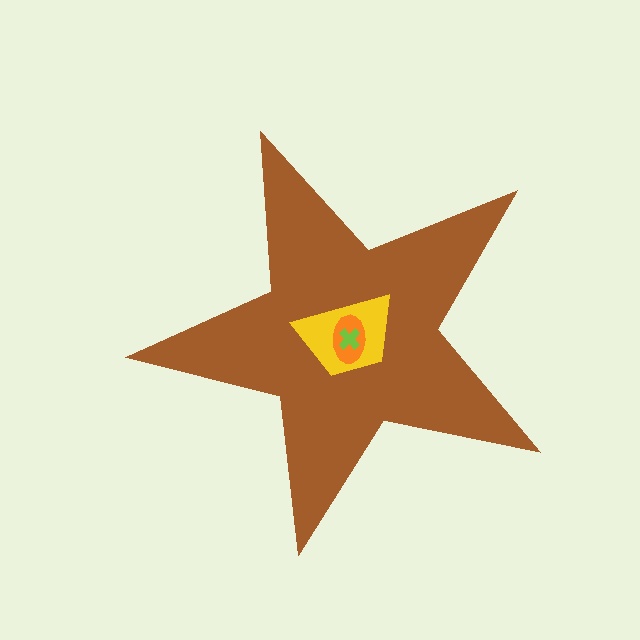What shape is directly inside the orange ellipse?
The lime cross.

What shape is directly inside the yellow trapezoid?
The orange ellipse.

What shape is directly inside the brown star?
The yellow trapezoid.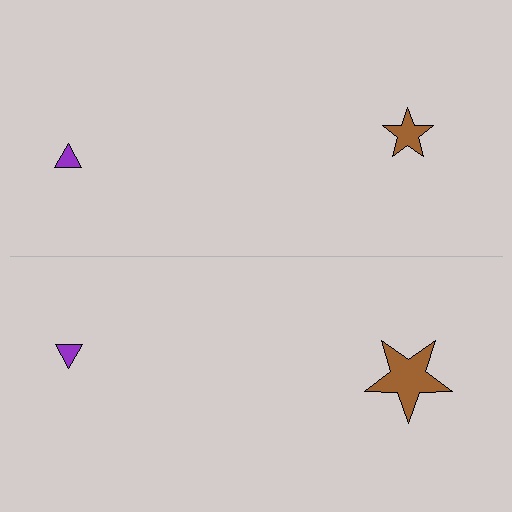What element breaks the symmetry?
The brown star on the bottom side has a different size than its mirror counterpart.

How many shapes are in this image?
There are 4 shapes in this image.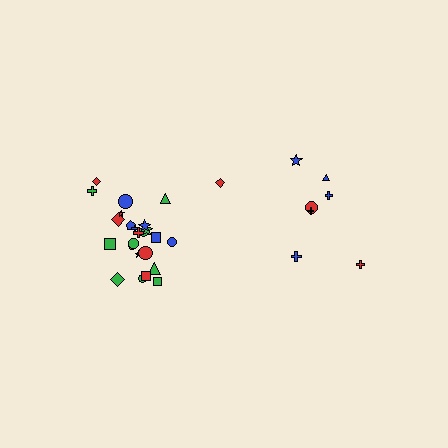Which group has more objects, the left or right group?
The left group.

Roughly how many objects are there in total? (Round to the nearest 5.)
Roughly 30 objects in total.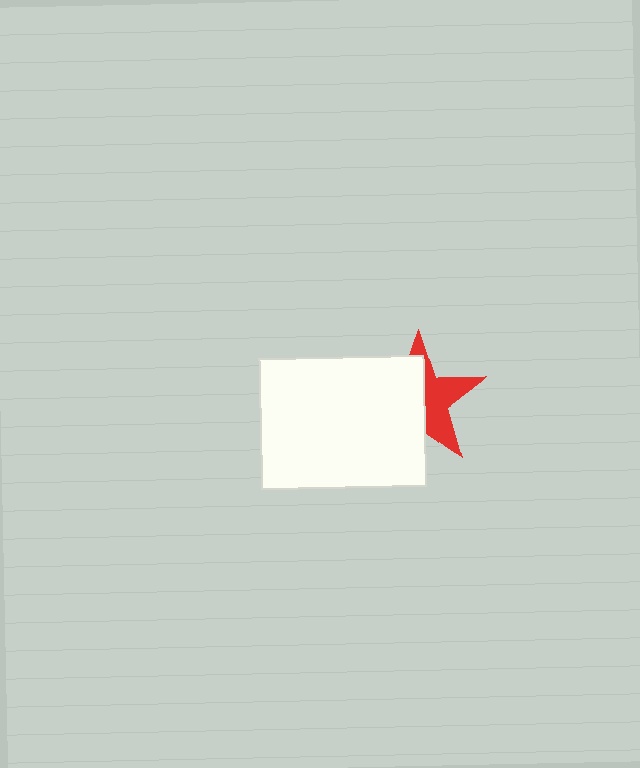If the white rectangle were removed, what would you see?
You would see the complete red star.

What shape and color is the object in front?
The object in front is a white rectangle.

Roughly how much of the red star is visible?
A small part of it is visible (roughly 44%).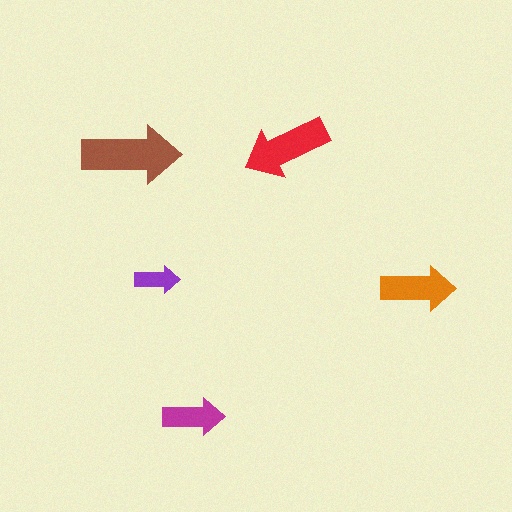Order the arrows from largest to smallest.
the brown one, the red one, the orange one, the magenta one, the purple one.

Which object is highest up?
The red arrow is topmost.